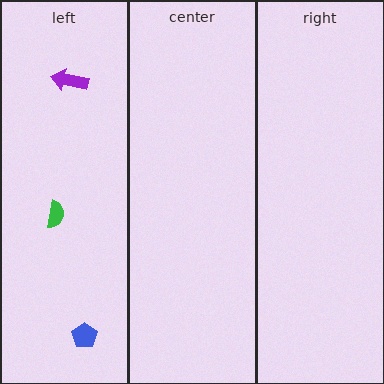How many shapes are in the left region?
3.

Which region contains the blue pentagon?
The left region.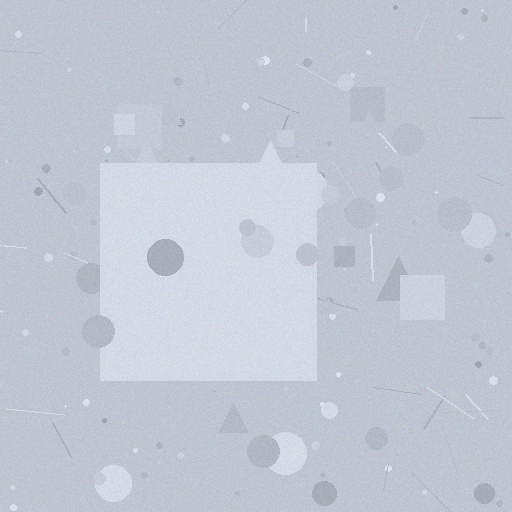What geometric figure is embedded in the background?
A square is embedded in the background.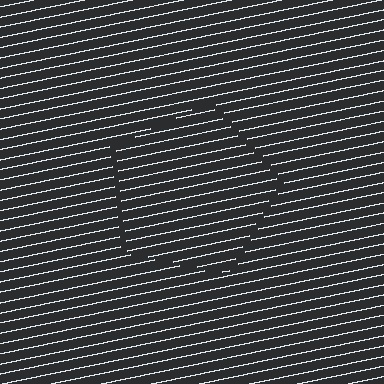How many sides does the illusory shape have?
5 sides — the line-ends trace a pentagon.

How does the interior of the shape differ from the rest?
The interior of the shape contains the same grating, shifted by half a period — the contour is defined by the phase discontinuity where line-ends from the inner and outer gratings abut.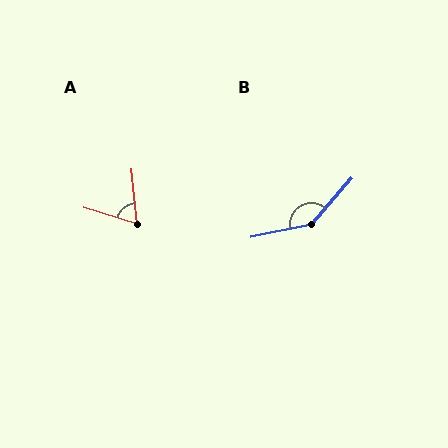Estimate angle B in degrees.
Approximately 143 degrees.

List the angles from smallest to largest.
A (68°), B (143°).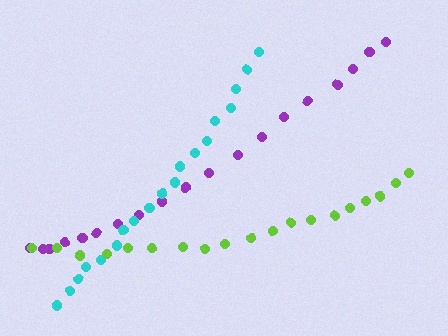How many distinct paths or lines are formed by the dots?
There are 3 distinct paths.